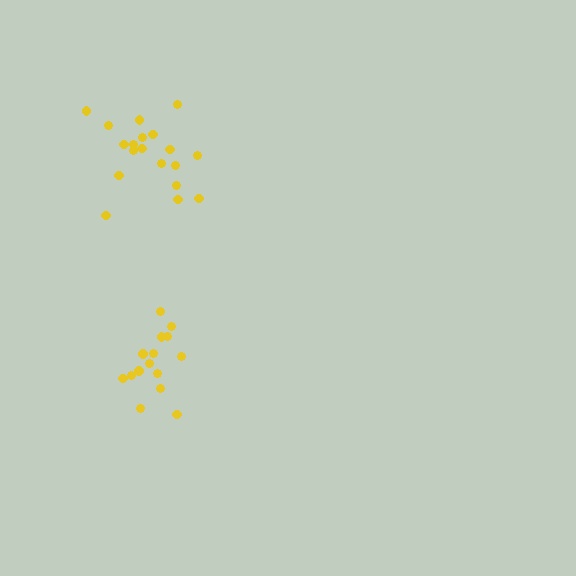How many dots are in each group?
Group 1: 15 dots, Group 2: 19 dots (34 total).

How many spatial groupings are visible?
There are 2 spatial groupings.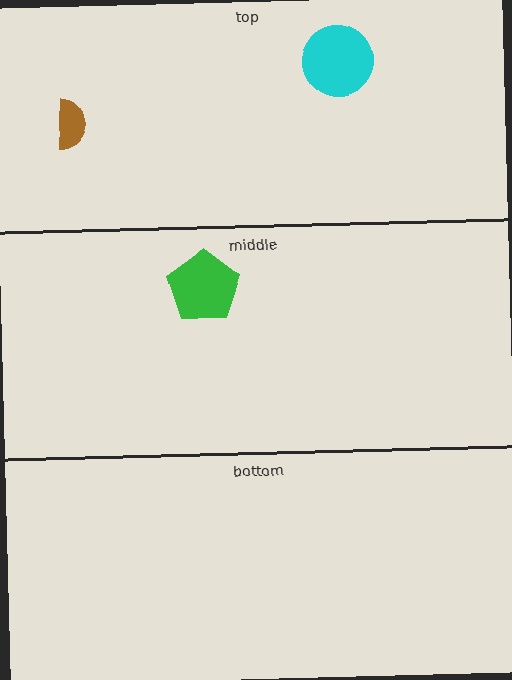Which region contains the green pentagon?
The middle region.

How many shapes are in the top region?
2.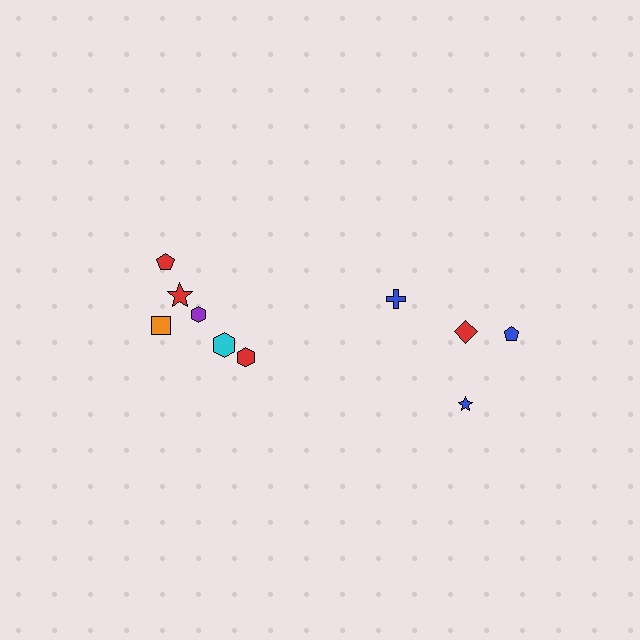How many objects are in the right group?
There are 4 objects.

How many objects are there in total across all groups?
There are 10 objects.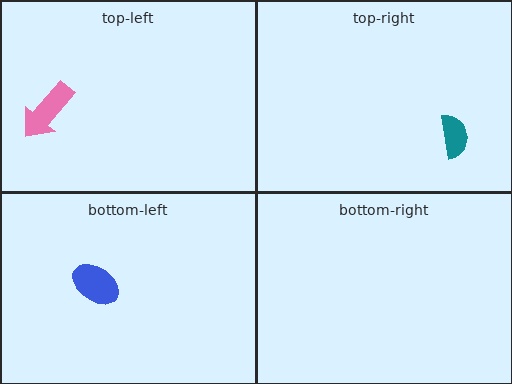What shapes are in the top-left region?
The pink arrow.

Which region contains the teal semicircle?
The top-right region.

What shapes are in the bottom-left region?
The blue ellipse.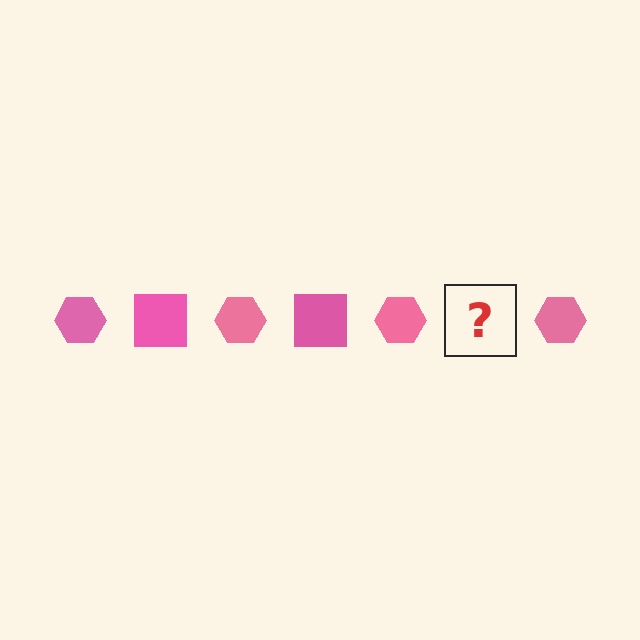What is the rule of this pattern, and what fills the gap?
The rule is that the pattern cycles through hexagon, square shapes in pink. The gap should be filled with a pink square.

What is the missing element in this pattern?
The missing element is a pink square.